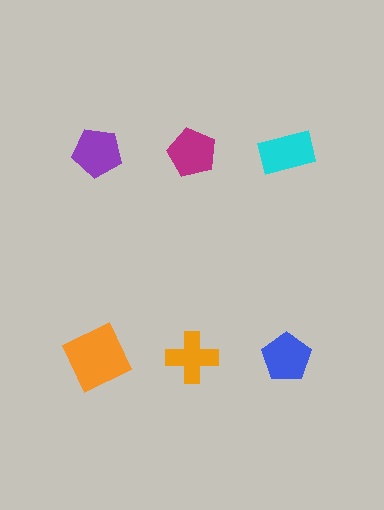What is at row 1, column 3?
A cyan rectangle.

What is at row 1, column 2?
A magenta pentagon.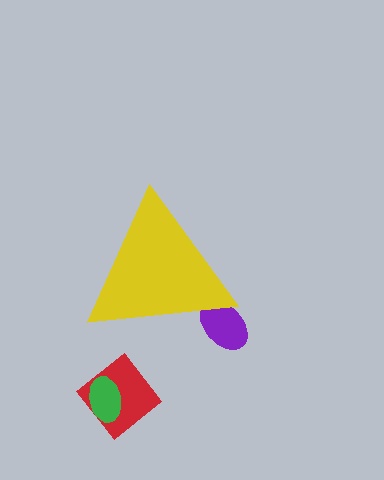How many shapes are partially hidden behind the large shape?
1 shape is partially hidden.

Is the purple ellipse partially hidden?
Yes, the purple ellipse is partially hidden behind the yellow triangle.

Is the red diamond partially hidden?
No, the red diamond is fully visible.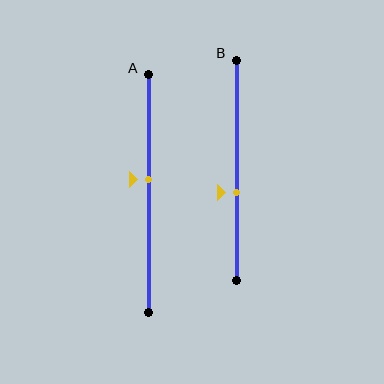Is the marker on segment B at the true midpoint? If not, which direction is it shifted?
No, the marker on segment B is shifted downward by about 10% of the segment length.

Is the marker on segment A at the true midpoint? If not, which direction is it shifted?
No, the marker on segment A is shifted upward by about 6% of the segment length.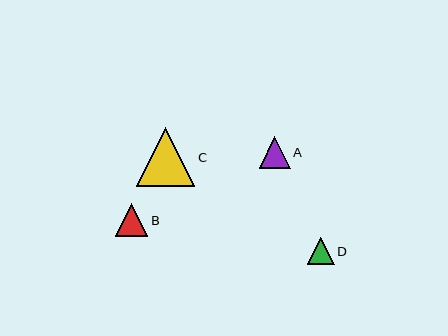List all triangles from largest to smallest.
From largest to smallest: C, B, A, D.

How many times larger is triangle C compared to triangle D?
Triangle C is approximately 2.2 times the size of triangle D.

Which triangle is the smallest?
Triangle D is the smallest with a size of approximately 27 pixels.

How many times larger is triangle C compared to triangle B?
Triangle C is approximately 1.8 times the size of triangle B.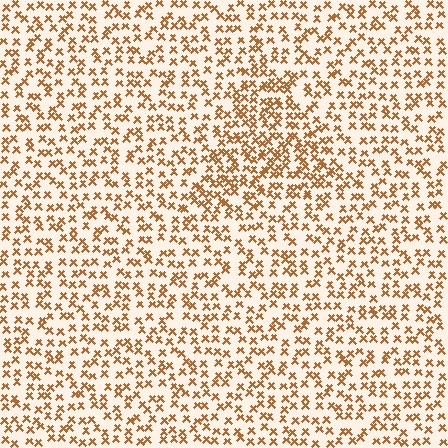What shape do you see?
I see a triangle.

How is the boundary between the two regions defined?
The boundary is defined by a change in element density (approximately 1.7x ratio). All elements are the same color, size, and shape.